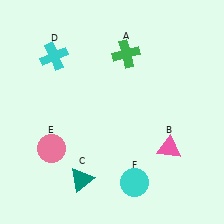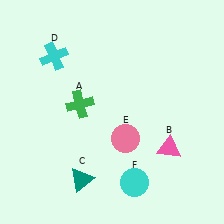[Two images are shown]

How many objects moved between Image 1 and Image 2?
2 objects moved between the two images.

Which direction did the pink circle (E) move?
The pink circle (E) moved right.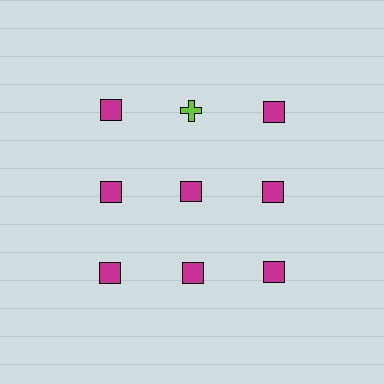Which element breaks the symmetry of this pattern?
The lime cross in the top row, second from left column breaks the symmetry. All other shapes are magenta squares.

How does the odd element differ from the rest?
It differs in both color (lime instead of magenta) and shape (cross instead of square).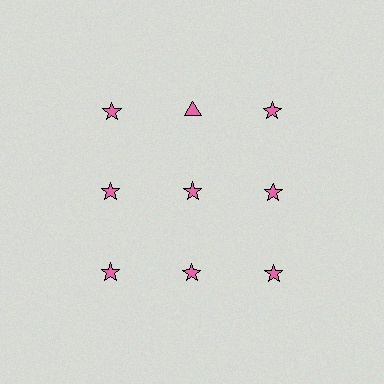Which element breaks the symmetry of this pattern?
The pink triangle in the top row, second from left column breaks the symmetry. All other shapes are pink stars.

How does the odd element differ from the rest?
It has a different shape: triangle instead of star.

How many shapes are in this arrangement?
There are 9 shapes arranged in a grid pattern.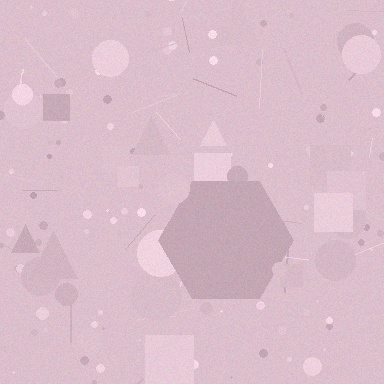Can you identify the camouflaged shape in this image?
The camouflaged shape is a hexagon.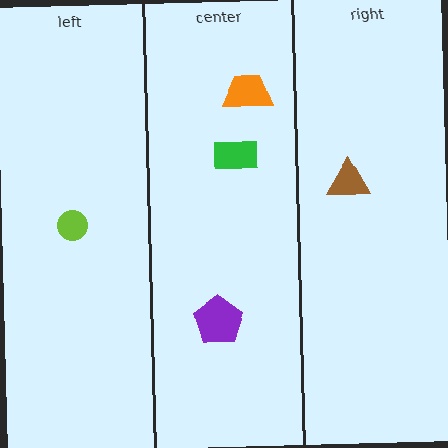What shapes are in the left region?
The lime circle.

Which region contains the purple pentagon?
The center region.